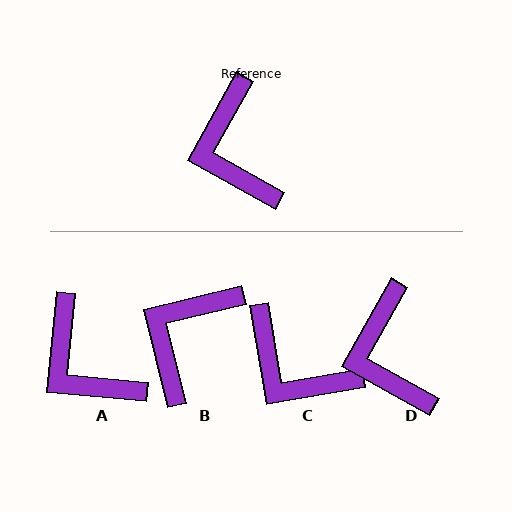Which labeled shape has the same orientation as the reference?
D.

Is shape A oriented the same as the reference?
No, it is off by about 24 degrees.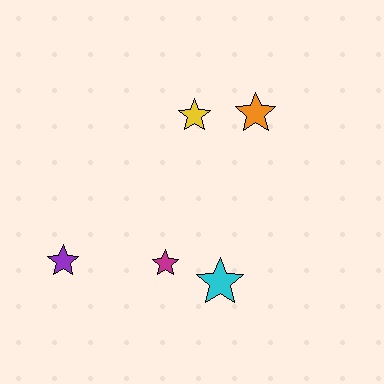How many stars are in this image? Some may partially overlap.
There are 5 stars.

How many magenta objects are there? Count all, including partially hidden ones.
There is 1 magenta object.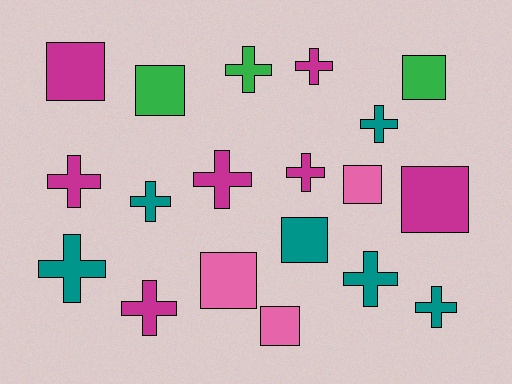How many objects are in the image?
There are 19 objects.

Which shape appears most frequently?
Cross, with 11 objects.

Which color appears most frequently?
Magenta, with 7 objects.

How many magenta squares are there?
There are 2 magenta squares.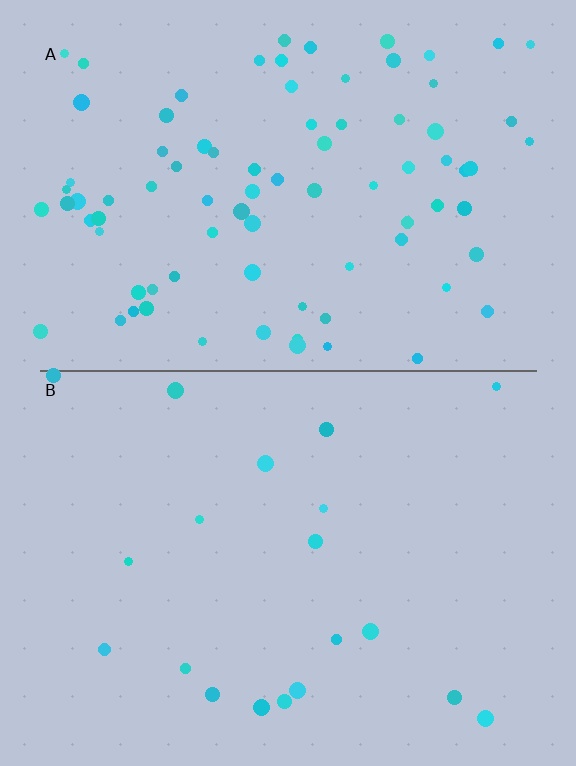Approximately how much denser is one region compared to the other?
Approximately 4.2× — region A over region B.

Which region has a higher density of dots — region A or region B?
A (the top).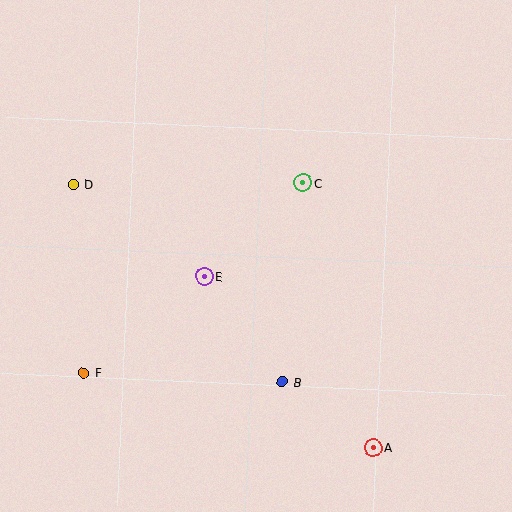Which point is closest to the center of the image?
Point E at (204, 277) is closest to the center.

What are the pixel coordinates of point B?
Point B is at (282, 382).